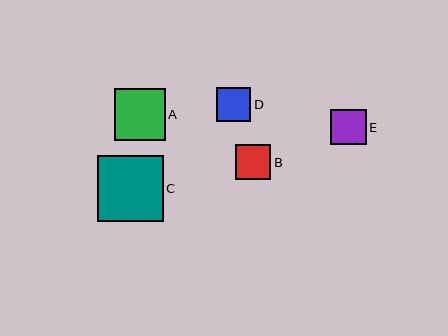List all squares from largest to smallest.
From largest to smallest: C, A, E, B, D.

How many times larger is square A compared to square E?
Square A is approximately 1.4 times the size of square E.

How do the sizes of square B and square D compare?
Square B and square D are approximately the same size.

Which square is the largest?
Square C is the largest with a size of approximately 66 pixels.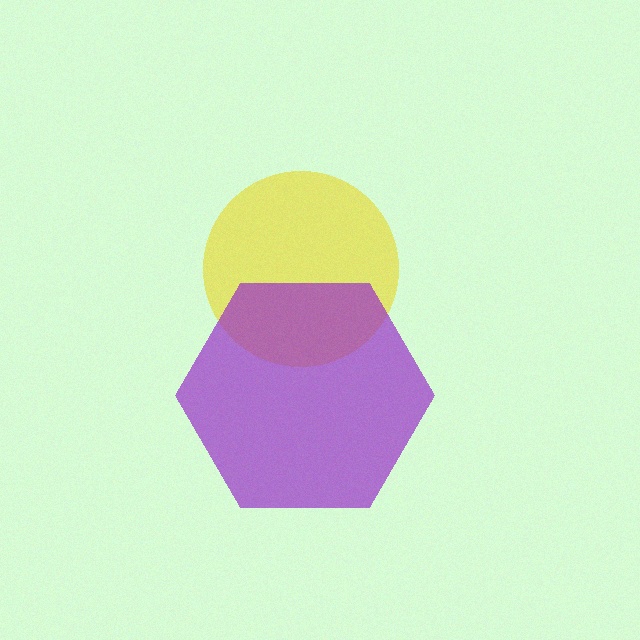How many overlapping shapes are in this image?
There are 2 overlapping shapes in the image.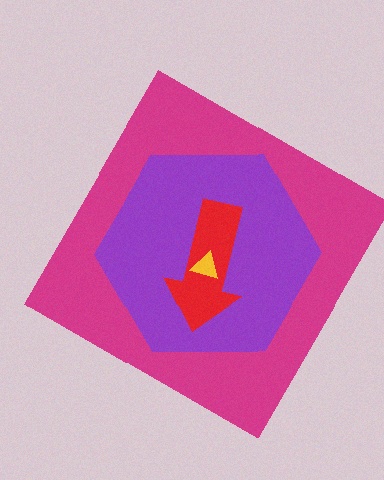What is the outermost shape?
The magenta diamond.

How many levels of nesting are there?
4.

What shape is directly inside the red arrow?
The yellow triangle.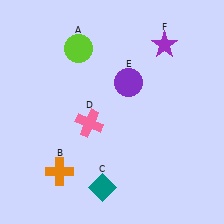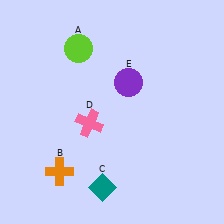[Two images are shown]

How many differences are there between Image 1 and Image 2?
There is 1 difference between the two images.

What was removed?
The purple star (F) was removed in Image 2.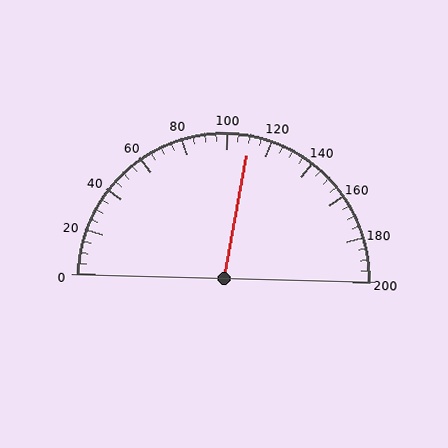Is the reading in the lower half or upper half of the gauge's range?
The reading is in the upper half of the range (0 to 200).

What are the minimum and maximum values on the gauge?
The gauge ranges from 0 to 200.